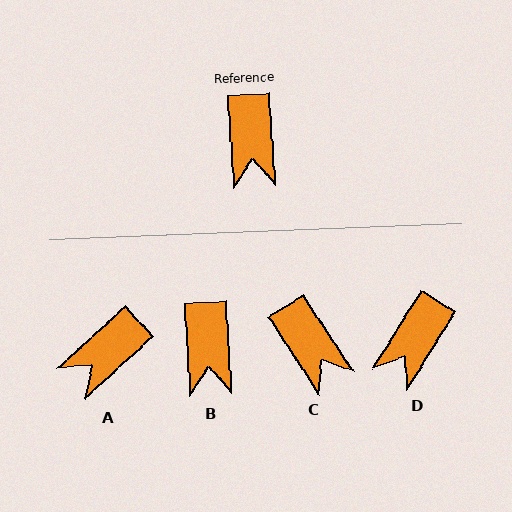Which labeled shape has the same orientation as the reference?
B.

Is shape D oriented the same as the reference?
No, it is off by about 35 degrees.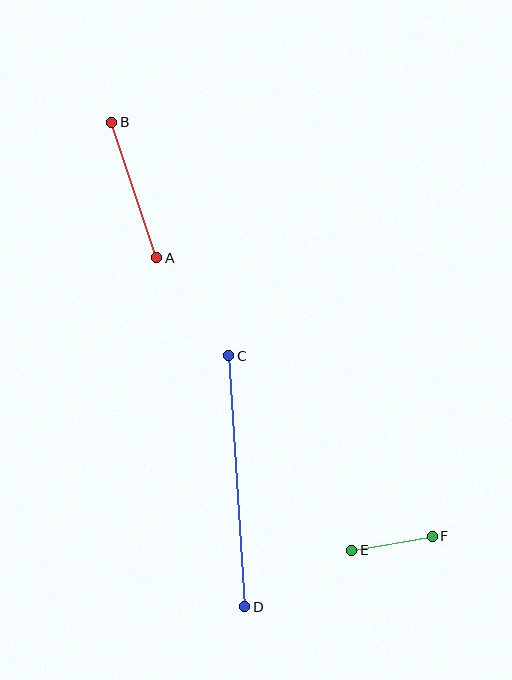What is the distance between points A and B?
The distance is approximately 143 pixels.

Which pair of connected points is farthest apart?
Points C and D are farthest apart.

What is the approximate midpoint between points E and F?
The midpoint is at approximately (392, 543) pixels.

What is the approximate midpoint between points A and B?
The midpoint is at approximately (134, 190) pixels.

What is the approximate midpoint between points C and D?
The midpoint is at approximately (237, 481) pixels.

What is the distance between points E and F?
The distance is approximately 82 pixels.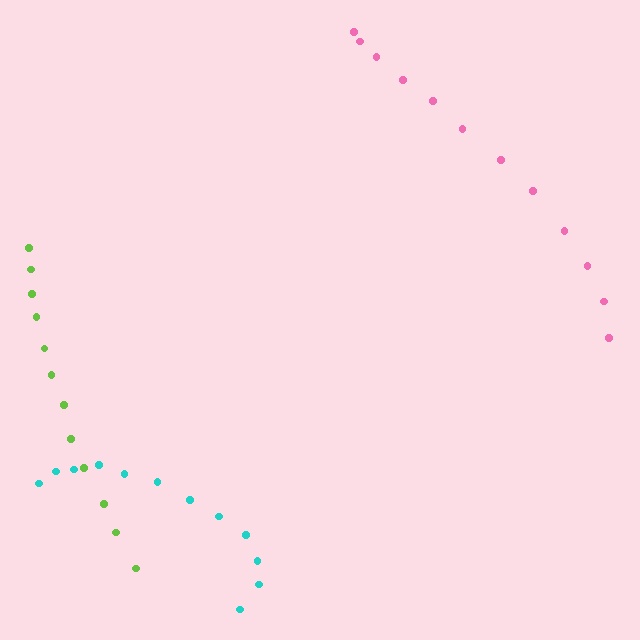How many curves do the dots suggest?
There are 3 distinct paths.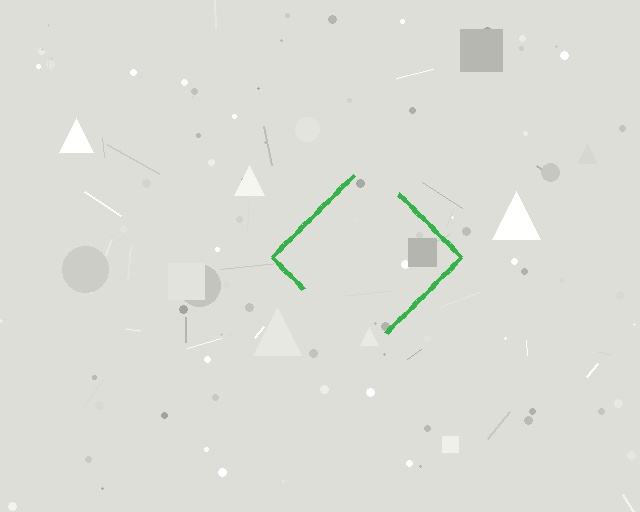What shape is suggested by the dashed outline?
The dashed outline suggests a diamond.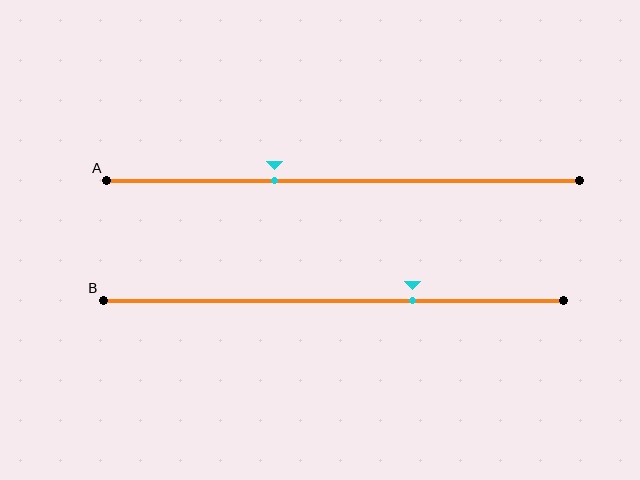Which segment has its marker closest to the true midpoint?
Segment A has its marker closest to the true midpoint.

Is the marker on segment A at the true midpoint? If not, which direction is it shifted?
No, the marker on segment A is shifted to the left by about 14% of the segment length.